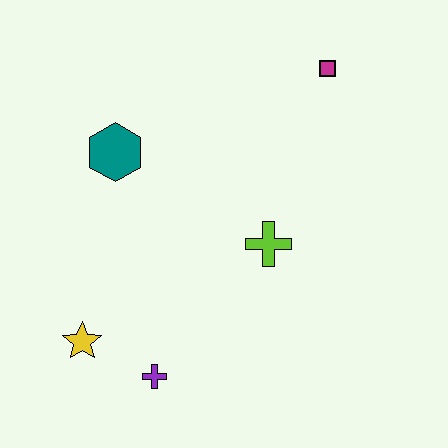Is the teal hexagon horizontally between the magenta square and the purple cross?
No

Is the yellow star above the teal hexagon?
No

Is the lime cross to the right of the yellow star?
Yes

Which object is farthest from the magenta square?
The yellow star is farthest from the magenta square.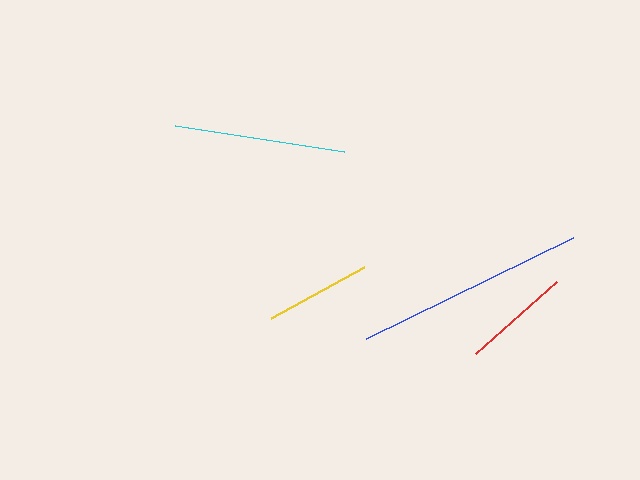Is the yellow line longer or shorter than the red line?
The red line is longer than the yellow line.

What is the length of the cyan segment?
The cyan segment is approximately 171 pixels long.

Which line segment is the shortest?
The yellow line is the shortest at approximately 106 pixels.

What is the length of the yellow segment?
The yellow segment is approximately 106 pixels long.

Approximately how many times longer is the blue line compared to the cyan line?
The blue line is approximately 1.3 times the length of the cyan line.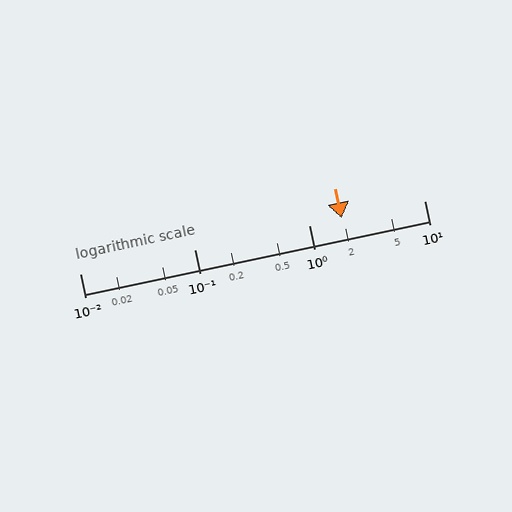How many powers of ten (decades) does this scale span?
The scale spans 3 decades, from 0.01 to 10.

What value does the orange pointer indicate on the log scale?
The pointer indicates approximately 1.9.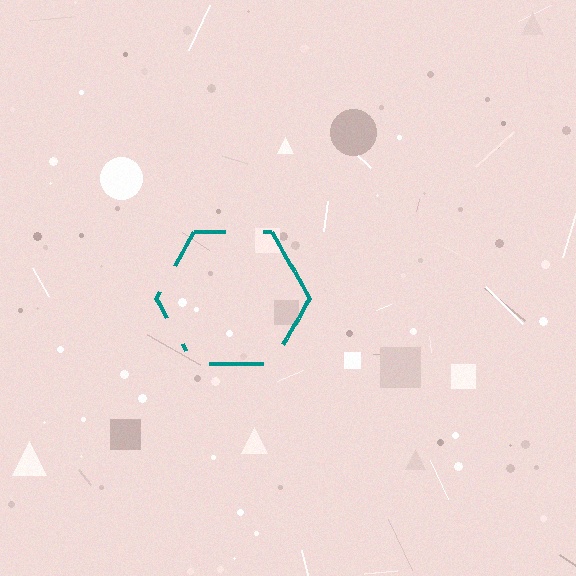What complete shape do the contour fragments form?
The contour fragments form a hexagon.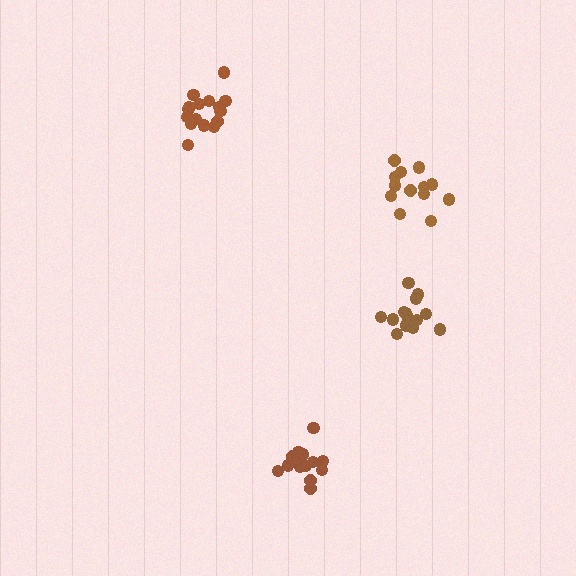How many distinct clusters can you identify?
There are 4 distinct clusters.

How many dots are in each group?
Group 1: 16 dots, Group 2: 14 dots, Group 3: 13 dots, Group 4: 14 dots (57 total).